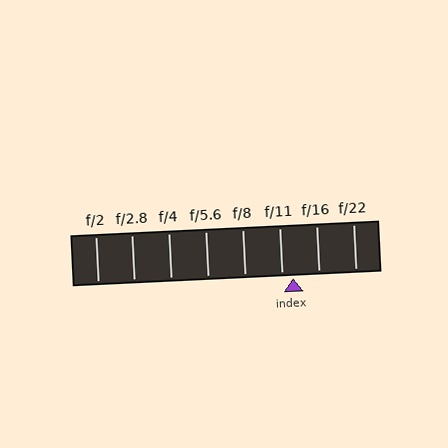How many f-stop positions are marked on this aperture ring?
There are 8 f-stop positions marked.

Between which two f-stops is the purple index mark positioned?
The index mark is between f/11 and f/16.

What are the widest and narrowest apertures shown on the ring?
The widest aperture shown is f/2 and the narrowest is f/22.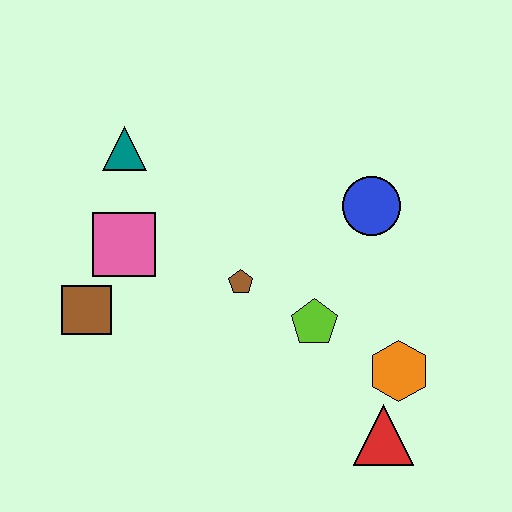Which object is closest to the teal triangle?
The pink square is closest to the teal triangle.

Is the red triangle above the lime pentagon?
No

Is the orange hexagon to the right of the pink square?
Yes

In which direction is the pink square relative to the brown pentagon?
The pink square is to the left of the brown pentagon.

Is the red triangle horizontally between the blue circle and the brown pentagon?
No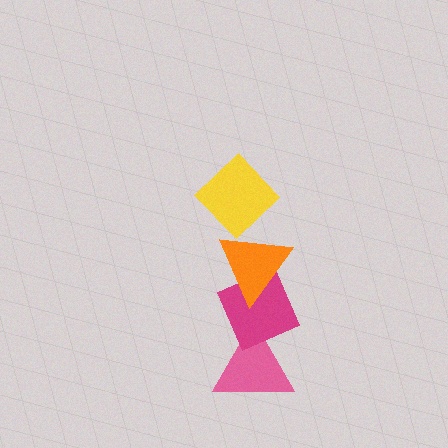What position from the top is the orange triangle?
The orange triangle is 2nd from the top.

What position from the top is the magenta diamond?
The magenta diamond is 3rd from the top.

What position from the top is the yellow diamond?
The yellow diamond is 1st from the top.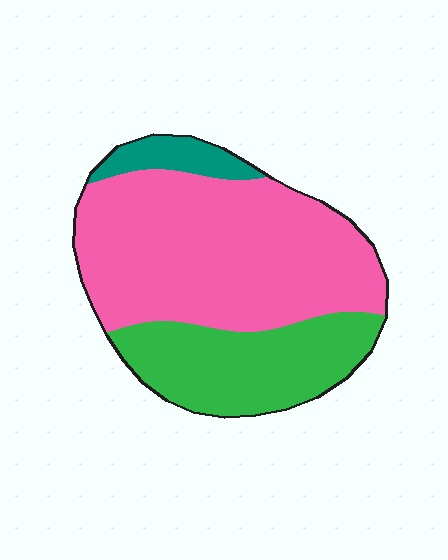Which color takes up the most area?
Pink, at roughly 65%.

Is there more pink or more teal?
Pink.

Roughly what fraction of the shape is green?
Green takes up between a sixth and a third of the shape.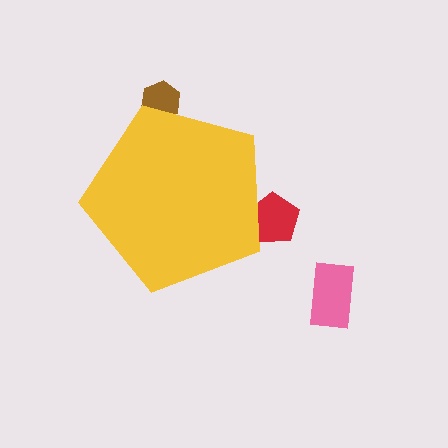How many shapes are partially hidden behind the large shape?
2 shapes are partially hidden.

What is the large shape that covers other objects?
A yellow pentagon.